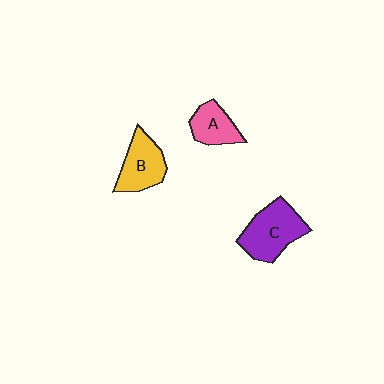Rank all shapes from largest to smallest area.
From largest to smallest: C (purple), B (yellow), A (pink).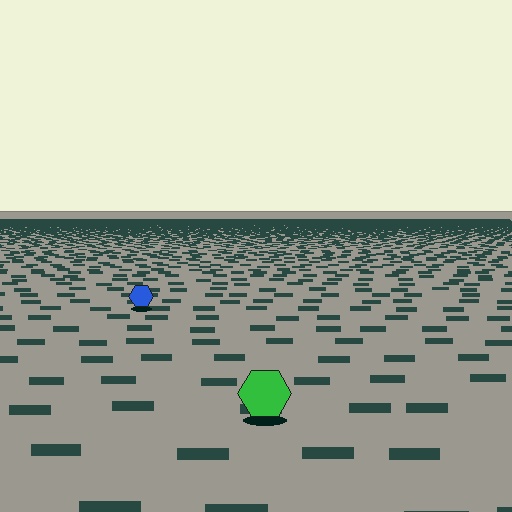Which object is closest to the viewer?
The green hexagon is closest. The texture marks near it are larger and more spread out.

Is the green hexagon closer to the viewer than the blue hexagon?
Yes. The green hexagon is closer — you can tell from the texture gradient: the ground texture is coarser near it.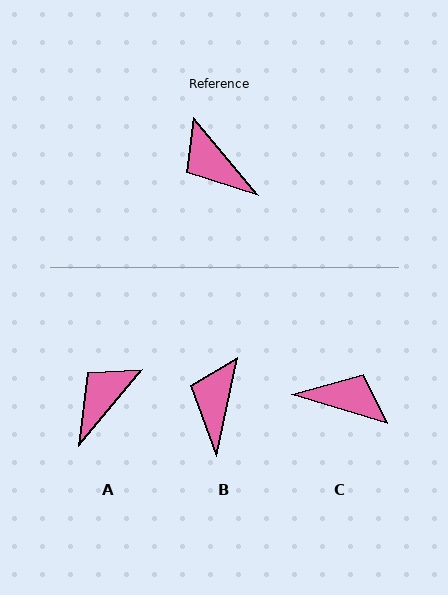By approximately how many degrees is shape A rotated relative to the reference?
Approximately 79 degrees clockwise.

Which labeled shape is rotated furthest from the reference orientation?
C, about 146 degrees away.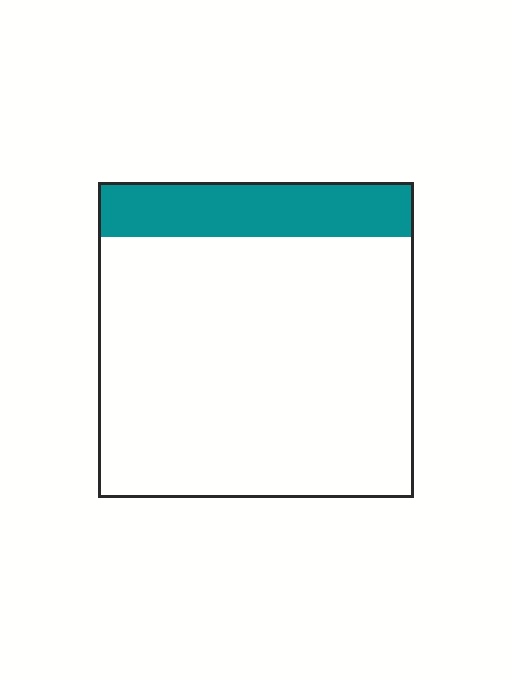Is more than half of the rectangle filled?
No.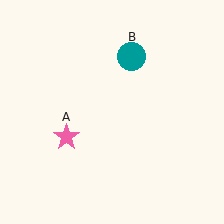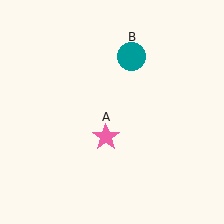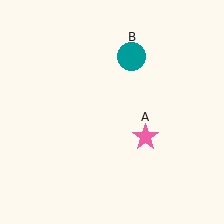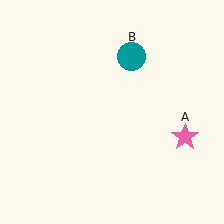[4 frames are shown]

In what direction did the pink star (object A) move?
The pink star (object A) moved right.